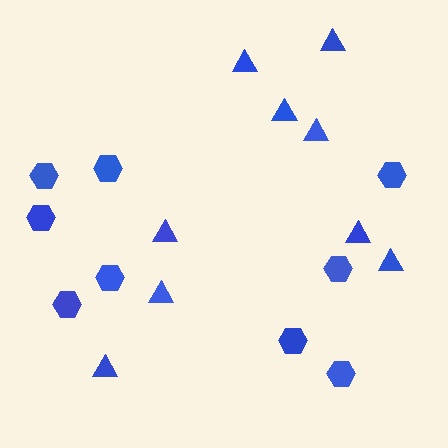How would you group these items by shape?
There are 2 groups: one group of hexagons (9) and one group of triangles (9).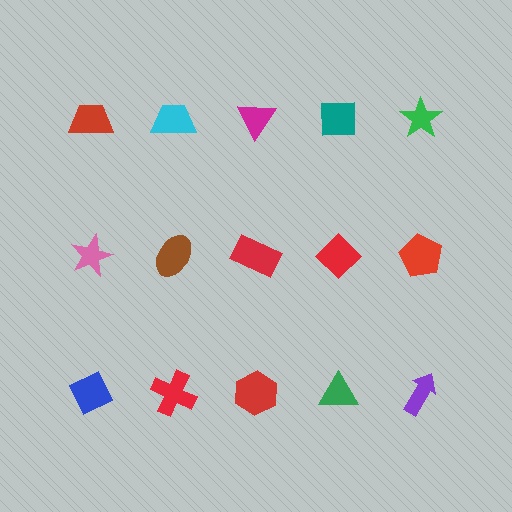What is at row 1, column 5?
A green star.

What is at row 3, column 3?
A red hexagon.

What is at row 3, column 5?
A purple arrow.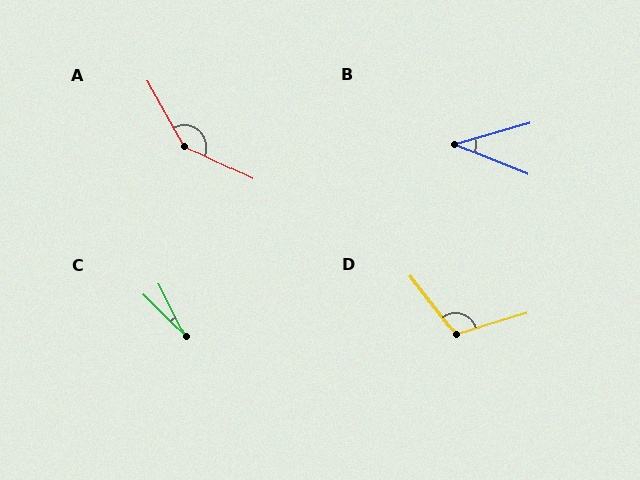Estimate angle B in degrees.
Approximately 38 degrees.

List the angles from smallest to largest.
C (19°), B (38°), D (111°), A (145°).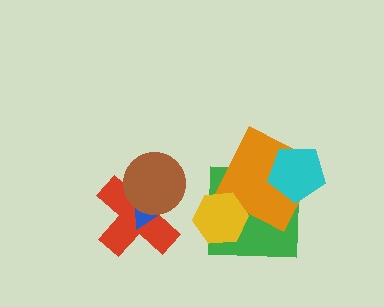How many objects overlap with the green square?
3 objects overlap with the green square.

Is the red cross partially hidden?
Yes, it is partially covered by another shape.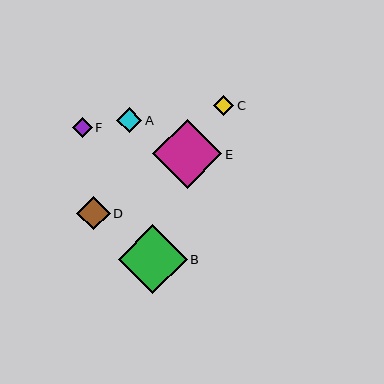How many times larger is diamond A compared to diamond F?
Diamond A is approximately 1.2 times the size of diamond F.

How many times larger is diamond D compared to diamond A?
Diamond D is approximately 1.4 times the size of diamond A.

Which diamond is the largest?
Diamond E is the largest with a size of approximately 69 pixels.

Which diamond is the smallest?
Diamond F is the smallest with a size of approximately 20 pixels.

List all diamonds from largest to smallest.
From largest to smallest: E, B, D, A, C, F.